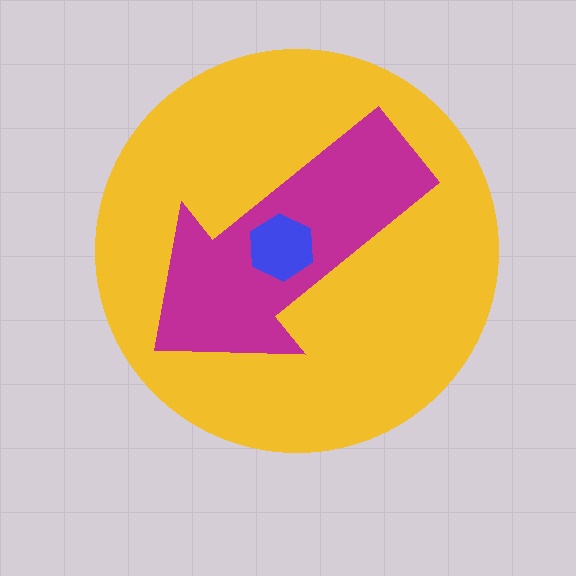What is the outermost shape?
The yellow circle.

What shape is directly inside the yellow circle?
The magenta arrow.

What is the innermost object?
The blue hexagon.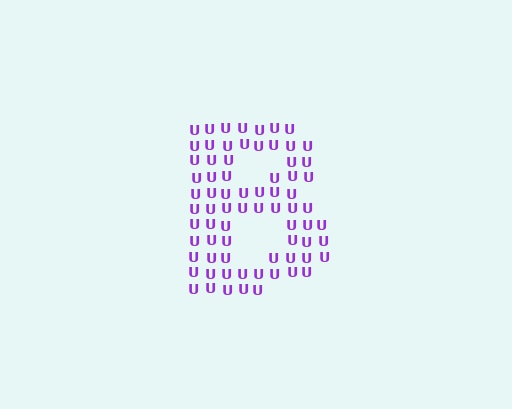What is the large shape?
The large shape is the letter B.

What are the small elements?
The small elements are letter U's.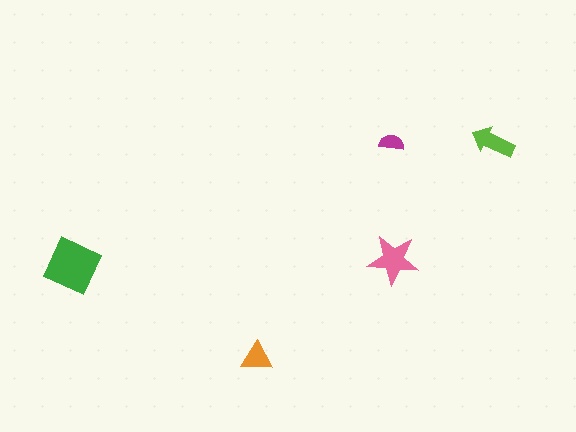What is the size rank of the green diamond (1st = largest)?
1st.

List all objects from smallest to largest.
The magenta semicircle, the orange triangle, the lime arrow, the pink star, the green diamond.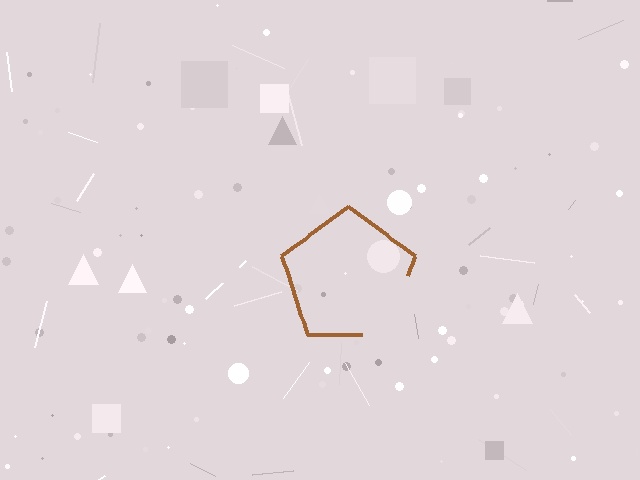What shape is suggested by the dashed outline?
The dashed outline suggests a pentagon.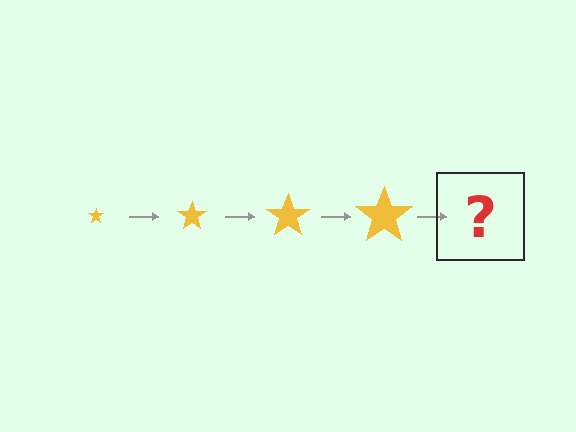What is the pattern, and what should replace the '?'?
The pattern is that the star gets progressively larger each step. The '?' should be a yellow star, larger than the previous one.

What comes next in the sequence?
The next element should be a yellow star, larger than the previous one.